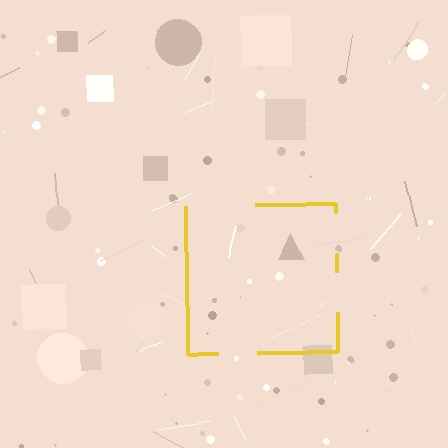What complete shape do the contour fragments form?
The contour fragments form a square.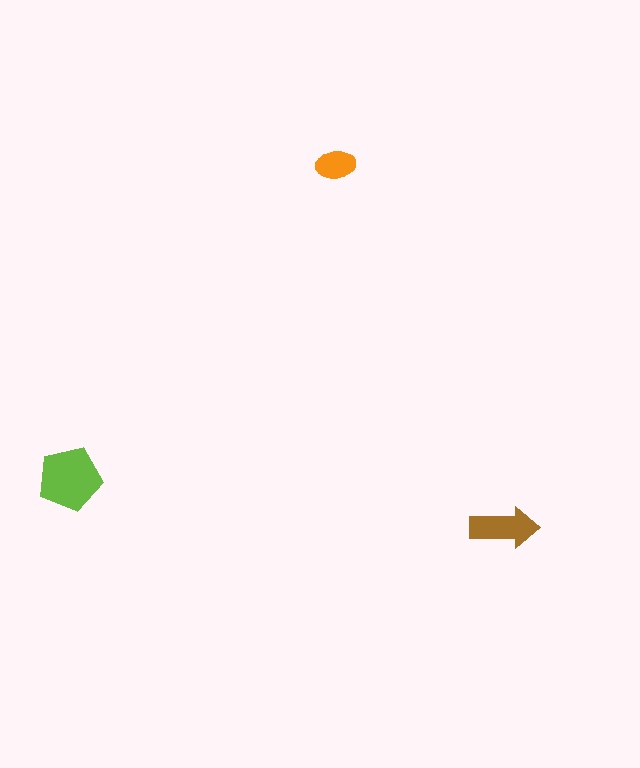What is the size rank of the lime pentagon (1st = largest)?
1st.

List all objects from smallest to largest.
The orange ellipse, the brown arrow, the lime pentagon.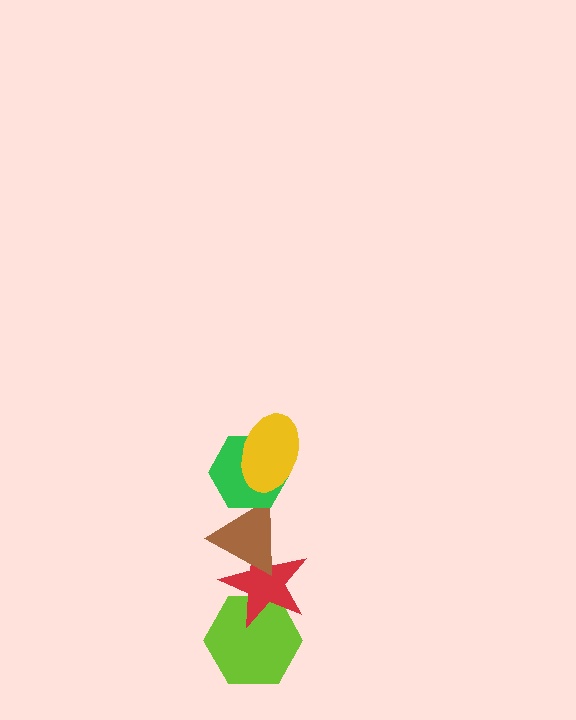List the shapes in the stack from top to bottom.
From top to bottom: the yellow ellipse, the green hexagon, the brown triangle, the red star, the lime hexagon.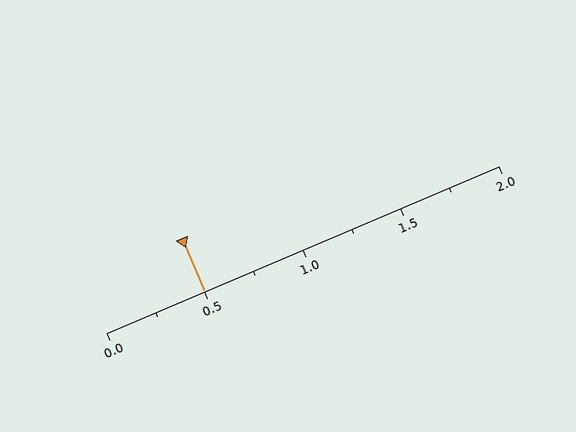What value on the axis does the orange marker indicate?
The marker indicates approximately 0.5.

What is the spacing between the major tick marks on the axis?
The major ticks are spaced 0.5 apart.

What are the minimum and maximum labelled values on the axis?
The axis runs from 0.0 to 2.0.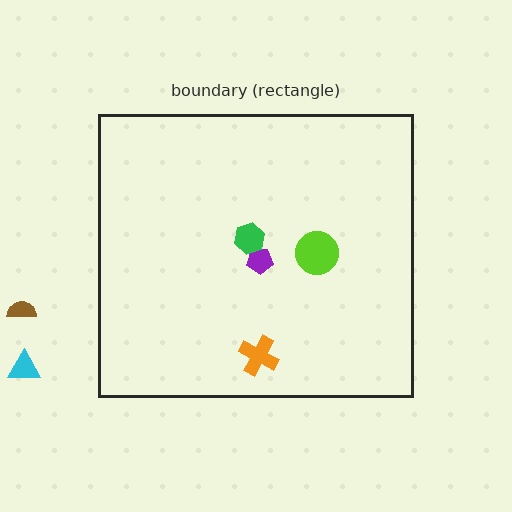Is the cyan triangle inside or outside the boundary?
Outside.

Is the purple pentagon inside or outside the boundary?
Inside.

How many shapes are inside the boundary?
4 inside, 2 outside.